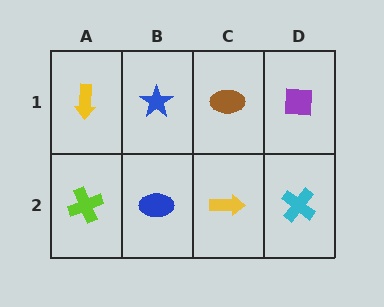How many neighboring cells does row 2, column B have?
3.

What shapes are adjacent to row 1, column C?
A yellow arrow (row 2, column C), a blue star (row 1, column B), a purple square (row 1, column D).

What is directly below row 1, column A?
A lime cross.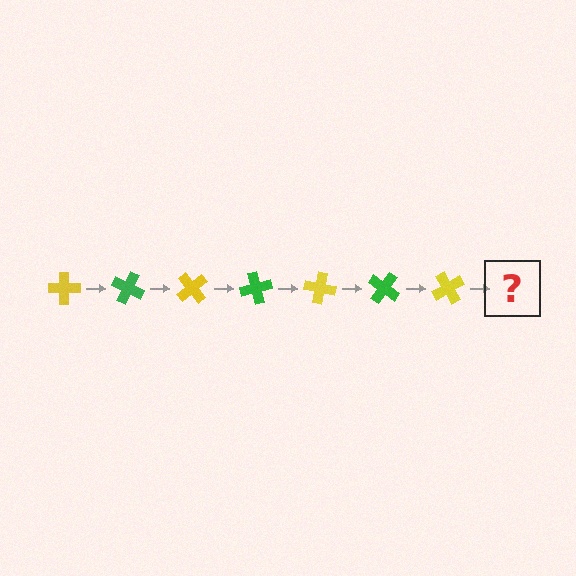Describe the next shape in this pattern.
It should be a green cross, rotated 175 degrees from the start.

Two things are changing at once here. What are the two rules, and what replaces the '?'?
The two rules are that it rotates 25 degrees each step and the color cycles through yellow and green. The '?' should be a green cross, rotated 175 degrees from the start.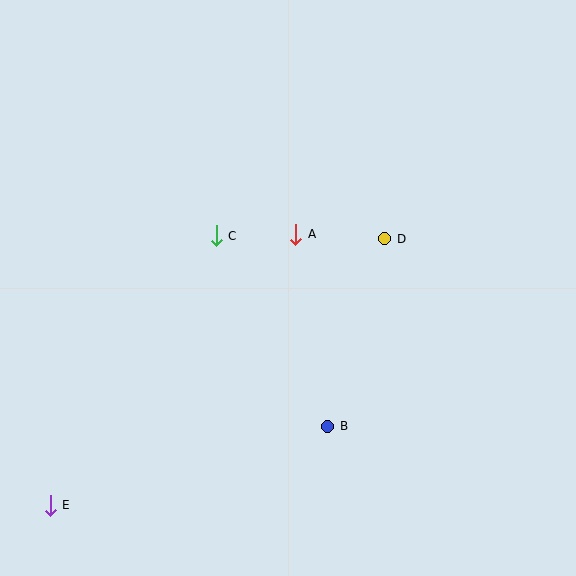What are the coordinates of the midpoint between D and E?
The midpoint between D and E is at (218, 372).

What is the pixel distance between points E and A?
The distance between E and A is 365 pixels.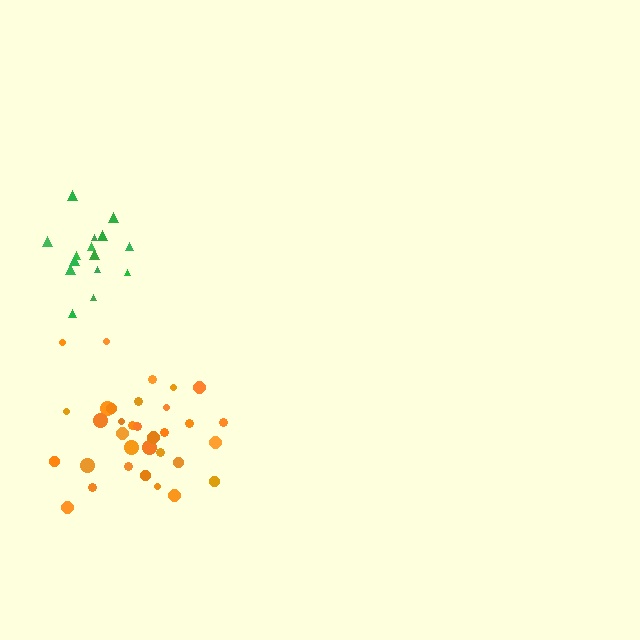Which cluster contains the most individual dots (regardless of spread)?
Orange (33).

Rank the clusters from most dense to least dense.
green, orange.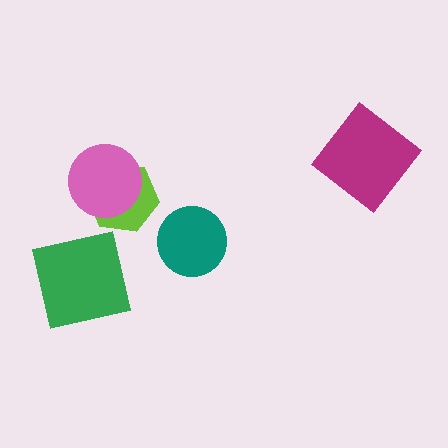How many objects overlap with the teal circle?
0 objects overlap with the teal circle.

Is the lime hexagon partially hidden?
Yes, it is partially covered by another shape.